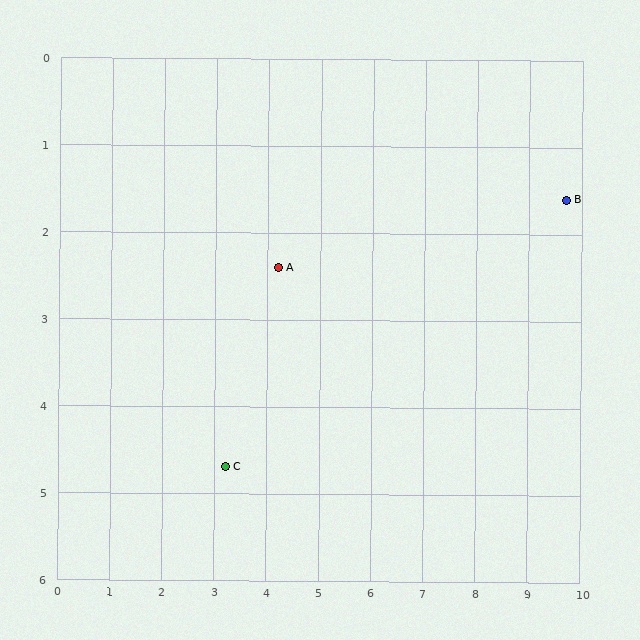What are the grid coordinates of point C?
Point C is at approximately (3.2, 4.7).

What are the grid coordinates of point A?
Point A is at approximately (4.2, 2.4).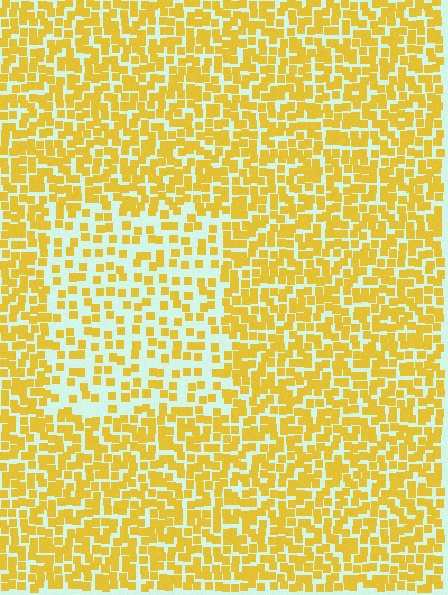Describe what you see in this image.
The image contains small yellow elements arranged at two different densities. A rectangle-shaped region is visible where the elements are less densely packed than the surrounding area.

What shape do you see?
I see a rectangle.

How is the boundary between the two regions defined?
The boundary is defined by a change in element density (approximately 2.0x ratio). All elements are the same color, size, and shape.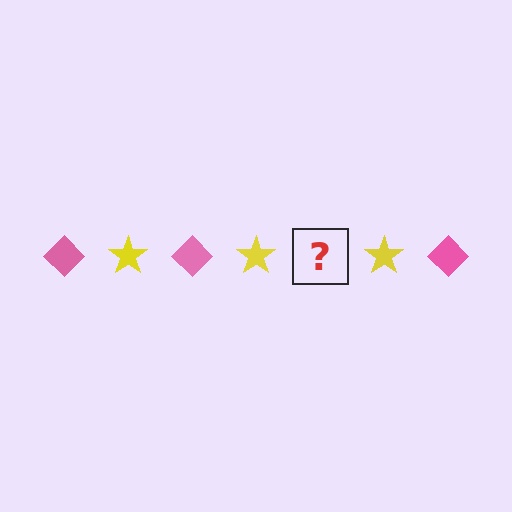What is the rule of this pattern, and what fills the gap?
The rule is that the pattern alternates between pink diamond and yellow star. The gap should be filled with a pink diamond.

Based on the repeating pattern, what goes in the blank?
The blank should be a pink diamond.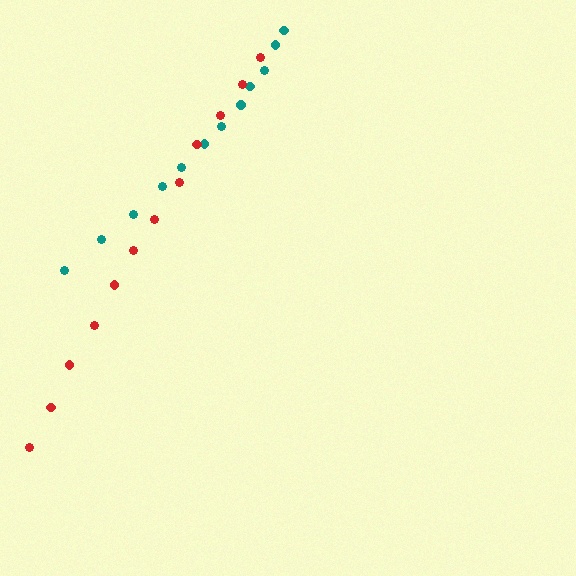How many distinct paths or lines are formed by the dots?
There are 2 distinct paths.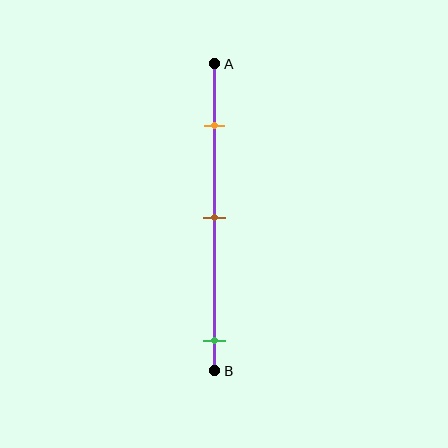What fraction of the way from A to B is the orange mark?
The orange mark is approximately 20% (0.2) of the way from A to B.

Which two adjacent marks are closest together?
The orange and brown marks are the closest adjacent pair.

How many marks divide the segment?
There are 3 marks dividing the segment.